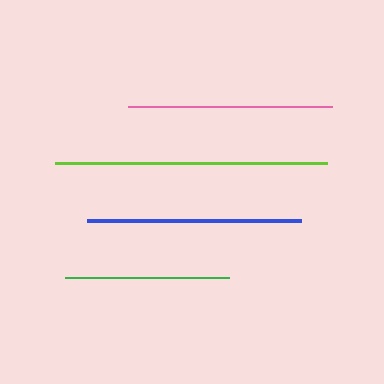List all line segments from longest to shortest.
From longest to shortest: lime, blue, pink, green.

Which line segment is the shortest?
The green line is the shortest at approximately 164 pixels.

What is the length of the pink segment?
The pink segment is approximately 204 pixels long.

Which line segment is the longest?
The lime line is the longest at approximately 272 pixels.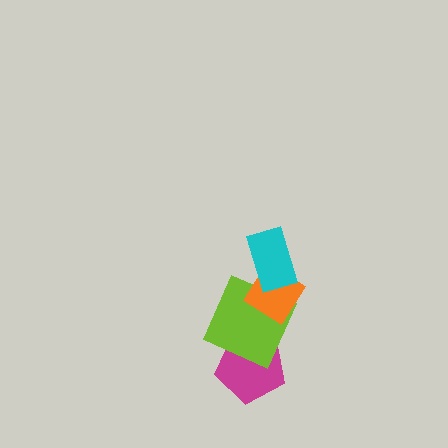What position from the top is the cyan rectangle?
The cyan rectangle is 1st from the top.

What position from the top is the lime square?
The lime square is 3rd from the top.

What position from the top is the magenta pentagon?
The magenta pentagon is 4th from the top.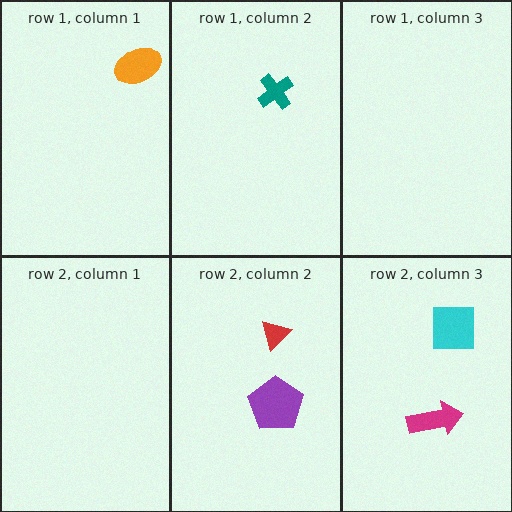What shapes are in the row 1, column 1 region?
The orange ellipse.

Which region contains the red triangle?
The row 2, column 2 region.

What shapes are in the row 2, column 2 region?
The red triangle, the purple pentagon.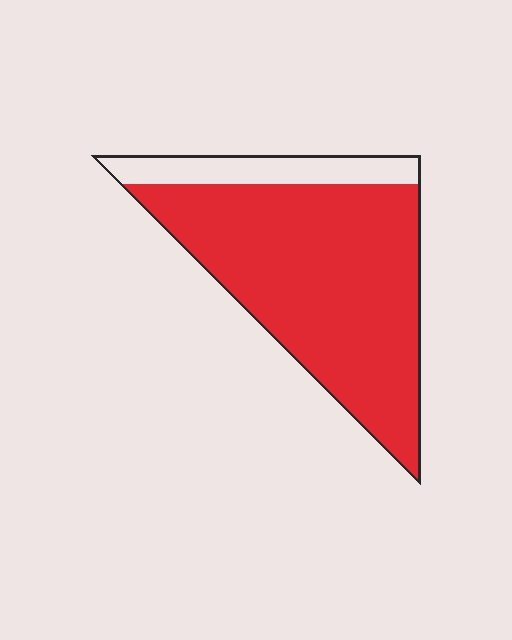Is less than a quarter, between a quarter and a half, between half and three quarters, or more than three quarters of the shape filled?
More than three quarters.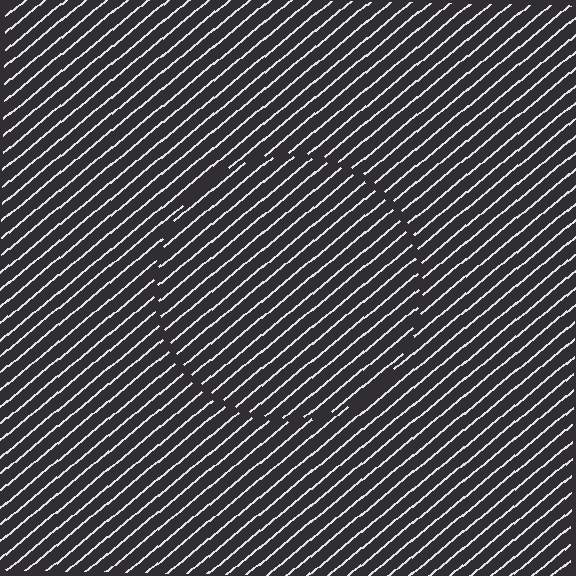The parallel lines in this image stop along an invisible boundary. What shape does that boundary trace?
An illusory circle. The interior of the shape contains the same grating, shifted by half a period — the contour is defined by the phase discontinuity where line-ends from the inner and outer gratings abut.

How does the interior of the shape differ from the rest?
The interior of the shape contains the same grating, shifted by half a period — the contour is defined by the phase discontinuity where line-ends from the inner and outer gratings abut.